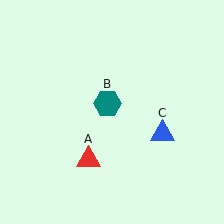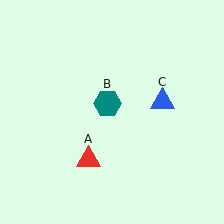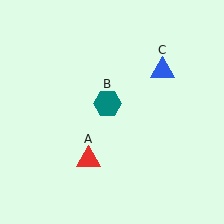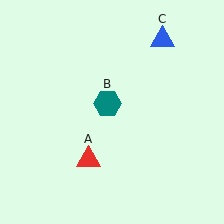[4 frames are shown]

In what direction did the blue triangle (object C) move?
The blue triangle (object C) moved up.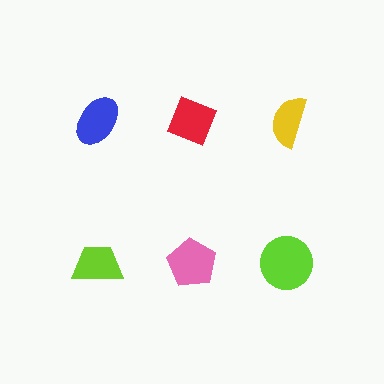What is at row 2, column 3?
A lime circle.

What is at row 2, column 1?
A lime trapezoid.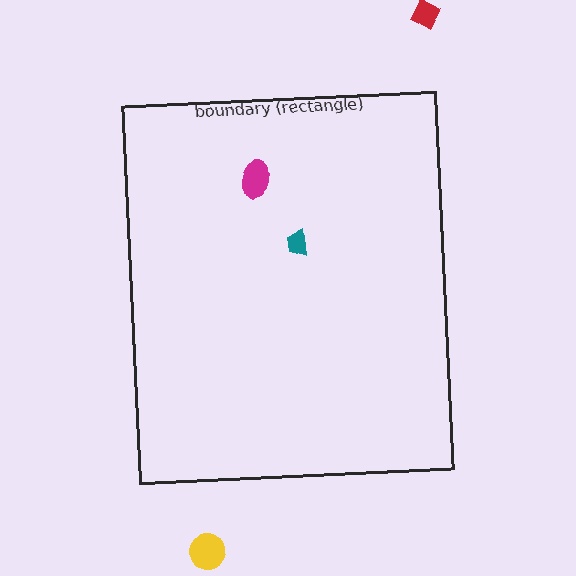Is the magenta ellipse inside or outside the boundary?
Inside.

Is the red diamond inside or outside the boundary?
Outside.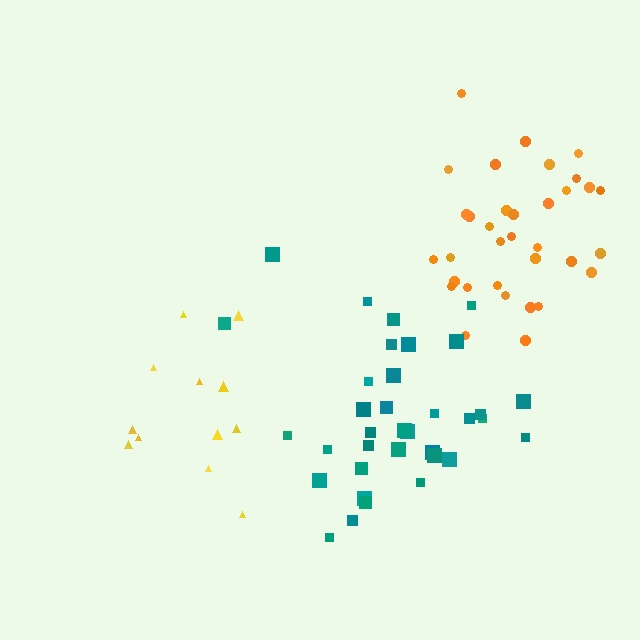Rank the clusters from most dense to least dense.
orange, teal, yellow.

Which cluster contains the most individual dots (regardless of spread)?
Teal (35).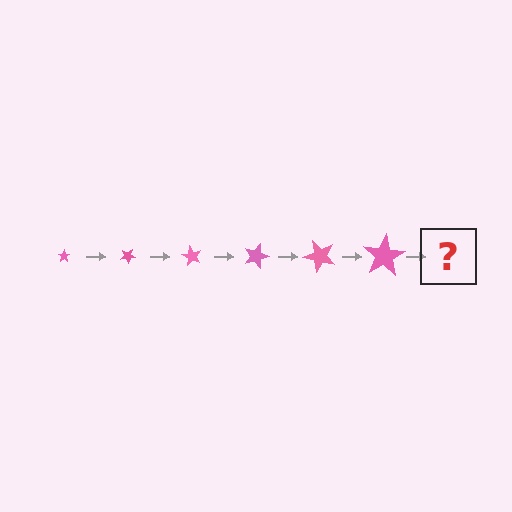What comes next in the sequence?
The next element should be a star, larger than the previous one and rotated 180 degrees from the start.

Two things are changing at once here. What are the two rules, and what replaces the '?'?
The two rules are that the star grows larger each step and it rotates 30 degrees each step. The '?' should be a star, larger than the previous one and rotated 180 degrees from the start.